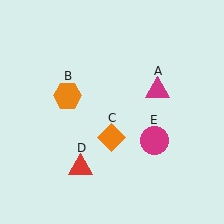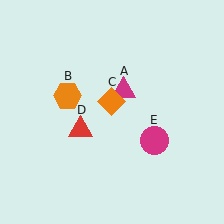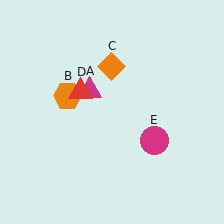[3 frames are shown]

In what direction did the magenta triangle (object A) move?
The magenta triangle (object A) moved left.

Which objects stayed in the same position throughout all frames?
Orange hexagon (object B) and magenta circle (object E) remained stationary.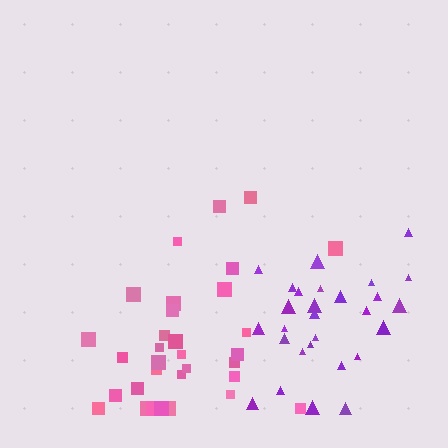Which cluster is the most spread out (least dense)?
Pink.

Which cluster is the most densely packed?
Purple.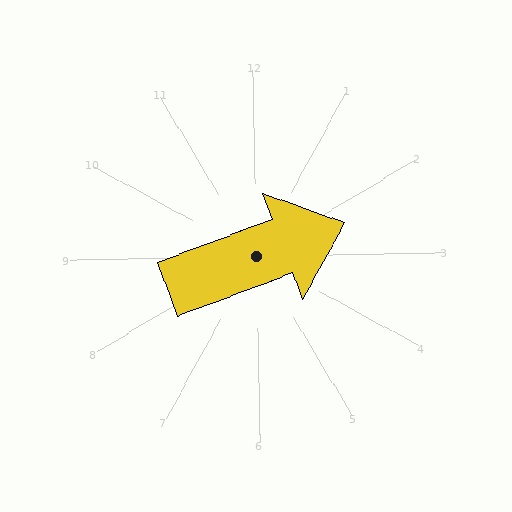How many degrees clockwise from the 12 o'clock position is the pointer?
Approximately 71 degrees.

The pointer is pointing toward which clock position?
Roughly 2 o'clock.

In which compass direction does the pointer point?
East.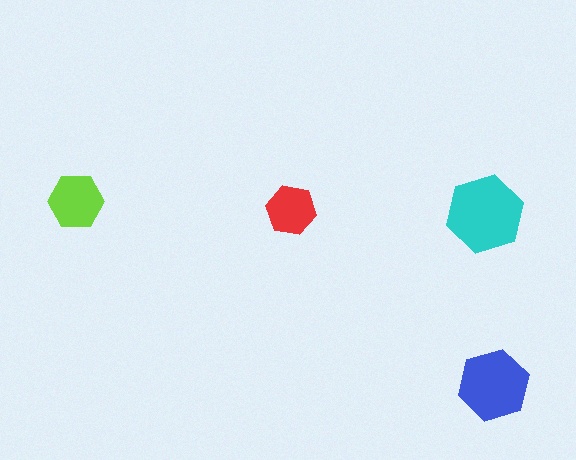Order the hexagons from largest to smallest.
the cyan one, the blue one, the lime one, the red one.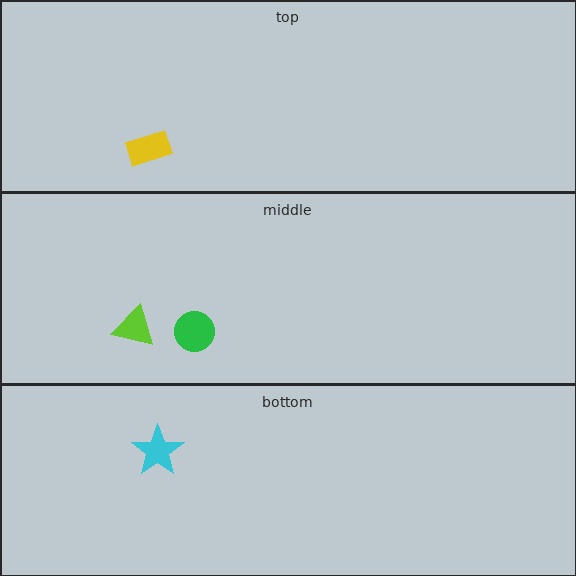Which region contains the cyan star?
The bottom region.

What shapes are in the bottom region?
The cyan star.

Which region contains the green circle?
The middle region.